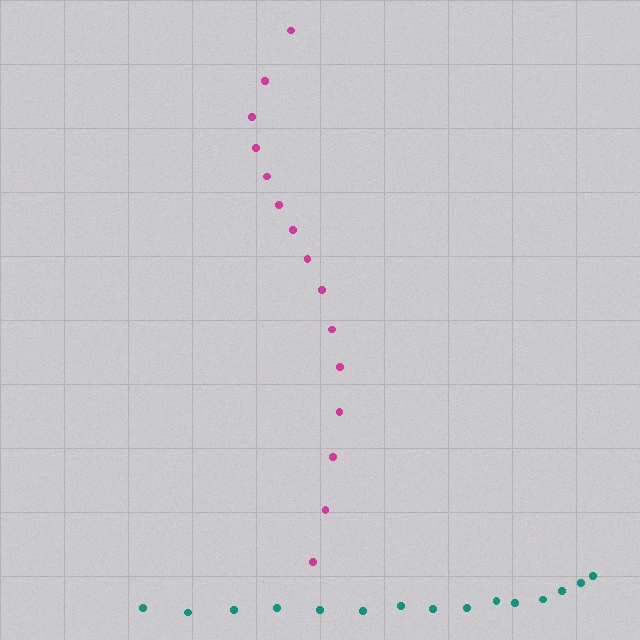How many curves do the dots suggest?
There are 2 distinct paths.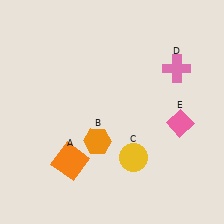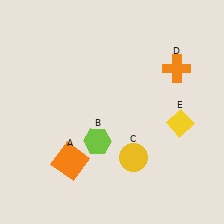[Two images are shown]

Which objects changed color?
B changed from orange to lime. D changed from pink to orange. E changed from pink to yellow.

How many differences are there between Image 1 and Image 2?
There are 3 differences between the two images.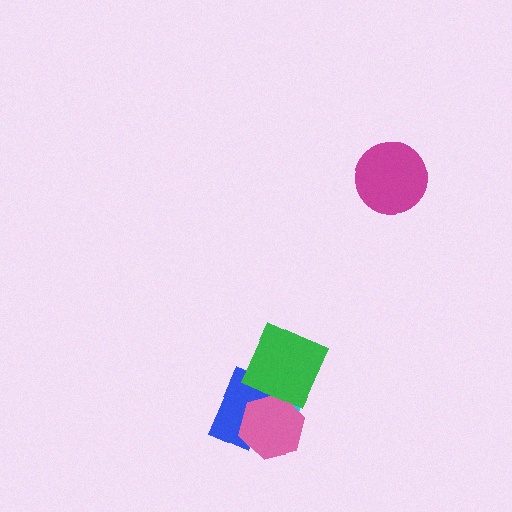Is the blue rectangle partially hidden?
Yes, it is partially covered by another shape.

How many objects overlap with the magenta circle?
0 objects overlap with the magenta circle.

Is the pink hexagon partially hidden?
Yes, it is partially covered by another shape.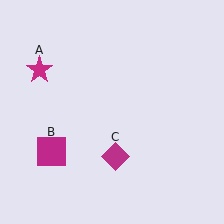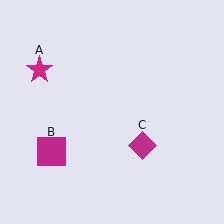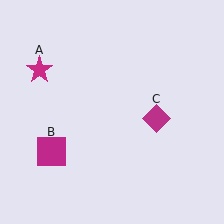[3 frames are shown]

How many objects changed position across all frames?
1 object changed position: magenta diamond (object C).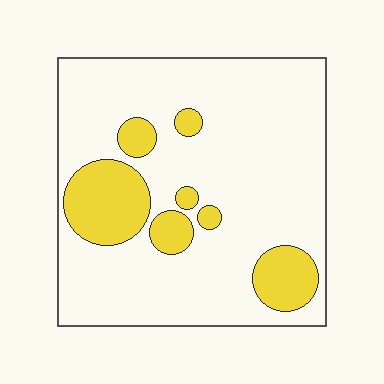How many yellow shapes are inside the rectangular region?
7.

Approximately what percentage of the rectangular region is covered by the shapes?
Approximately 20%.